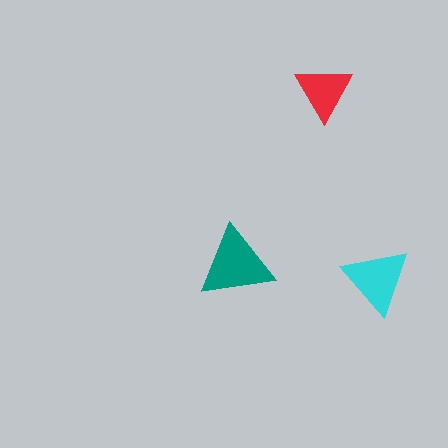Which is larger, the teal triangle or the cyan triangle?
The teal one.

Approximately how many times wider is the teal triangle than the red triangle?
About 1.5 times wider.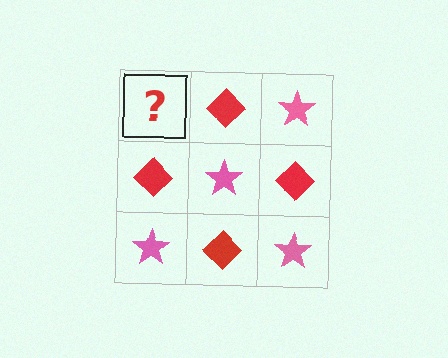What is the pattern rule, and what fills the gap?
The rule is that it alternates pink star and red diamond in a checkerboard pattern. The gap should be filled with a pink star.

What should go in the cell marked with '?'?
The missing cell should contain a pink star.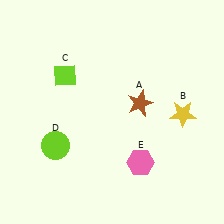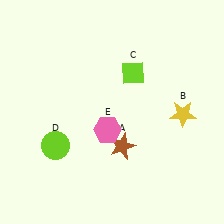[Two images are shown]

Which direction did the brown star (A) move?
The brown star (A) moved down.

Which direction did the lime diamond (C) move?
The lime diamond (C) moved right.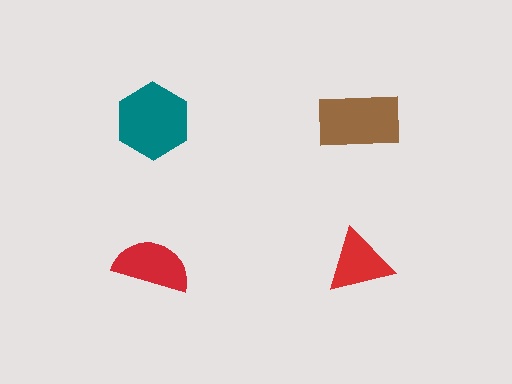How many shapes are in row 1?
2 shapes.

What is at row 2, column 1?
A red semicircle.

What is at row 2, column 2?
A red triangle.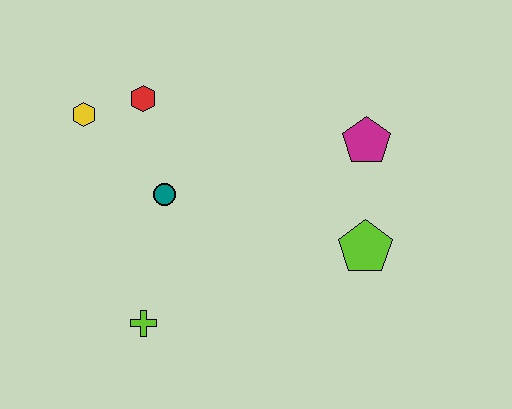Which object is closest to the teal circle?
The red hexagon is closest to the teal circle.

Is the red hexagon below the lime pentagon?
No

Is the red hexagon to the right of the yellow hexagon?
Yes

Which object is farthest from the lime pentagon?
The yellow hexagon is farthest from the lime pentagon.